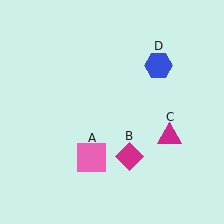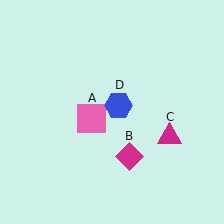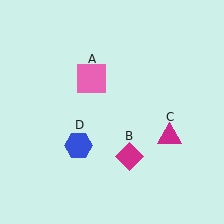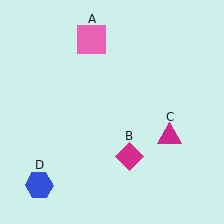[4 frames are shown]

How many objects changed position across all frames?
2 objects changed position: pink square (object A), blue hexagon (object D).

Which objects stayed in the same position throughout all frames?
Magenta diamond (object B) and magenta triangle (object C) remained stationary.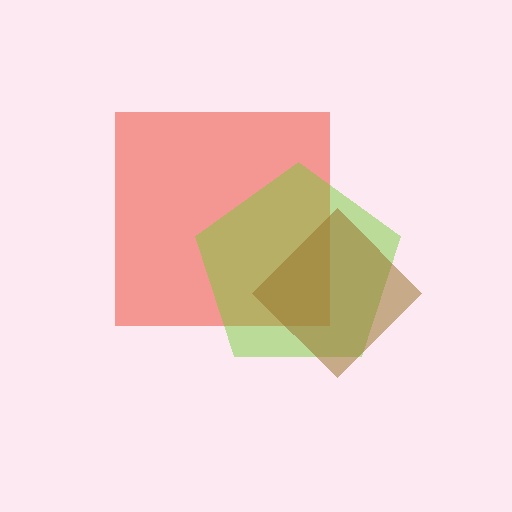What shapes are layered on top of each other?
The layered shapes are: a red square, a lime pentagon, a brown diamond.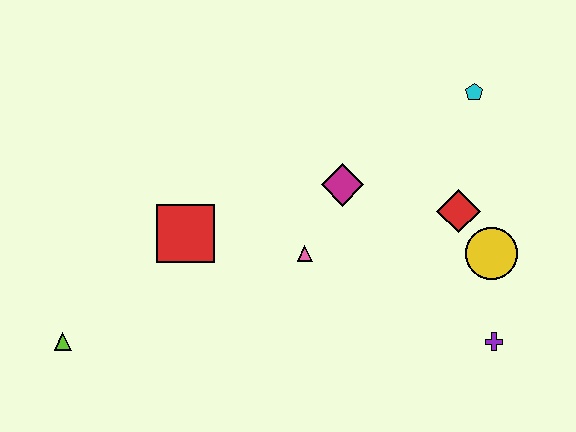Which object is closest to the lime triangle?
The red square is closest to the lime triangle.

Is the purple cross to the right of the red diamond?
Yes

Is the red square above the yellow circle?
Yes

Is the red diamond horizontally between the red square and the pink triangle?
No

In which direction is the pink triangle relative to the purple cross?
The pink triangle is to the left of the purple cross.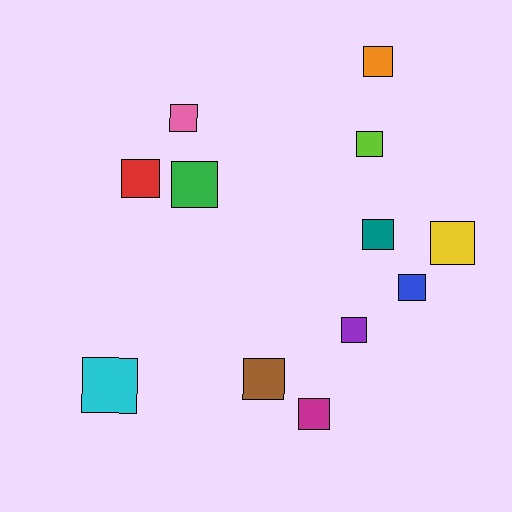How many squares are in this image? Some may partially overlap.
There are 12 squares.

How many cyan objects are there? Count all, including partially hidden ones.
There is 1 cyan object.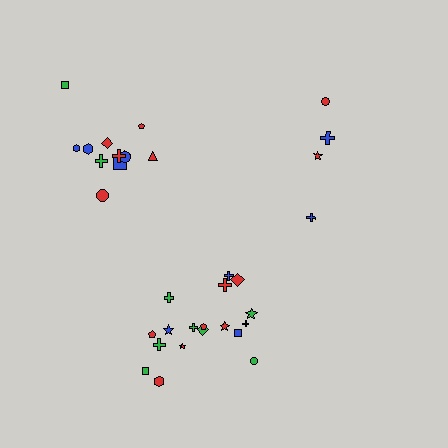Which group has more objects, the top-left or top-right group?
The top-left group.